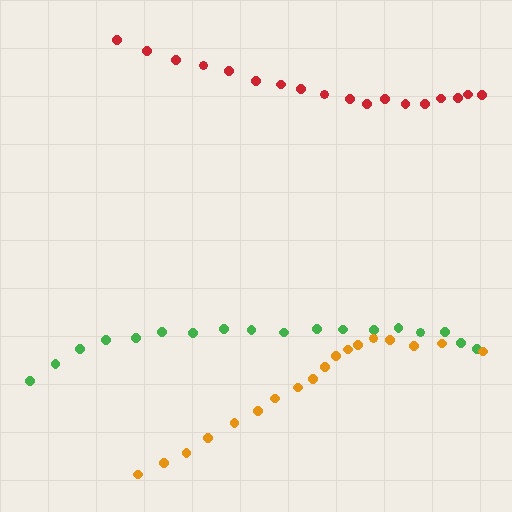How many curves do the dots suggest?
There are 3 distinct paths.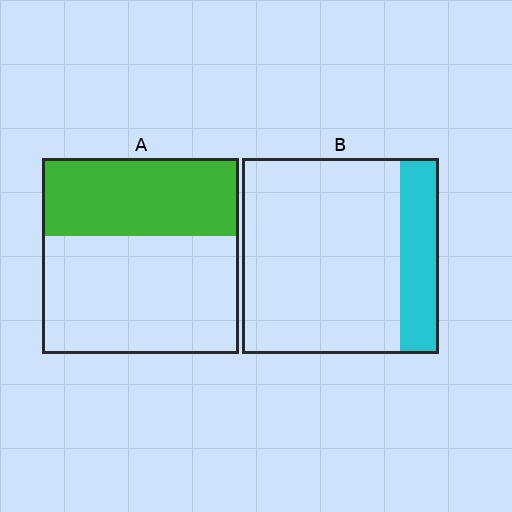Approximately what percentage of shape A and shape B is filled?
A is approximately 40% and B is approximately 20%.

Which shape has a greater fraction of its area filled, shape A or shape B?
Shape A.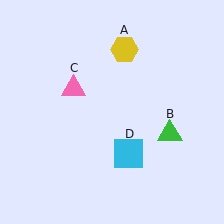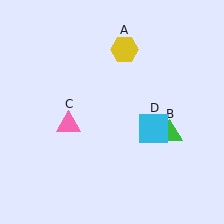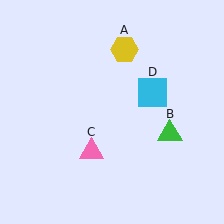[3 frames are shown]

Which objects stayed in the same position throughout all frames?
Yellow hexagon (object A) and green triangle (object B) remained stationary.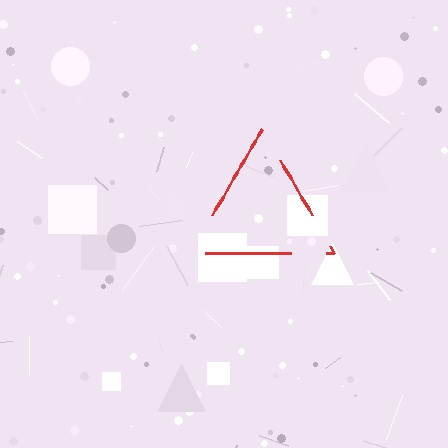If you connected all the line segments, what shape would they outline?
They would outline a triangle.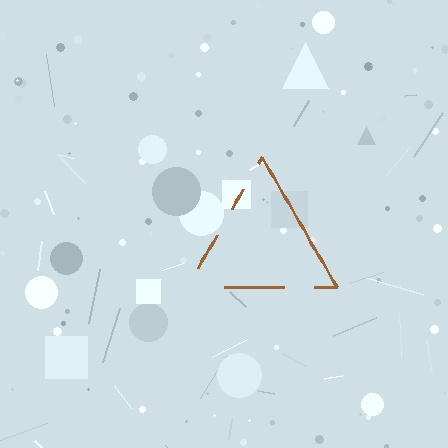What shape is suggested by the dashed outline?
The dashed outline suggests a triangle.